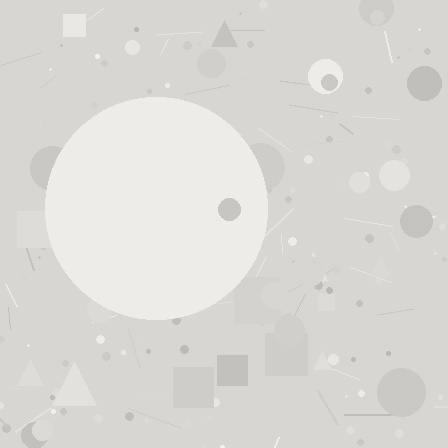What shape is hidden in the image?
A circle is hidden in the image.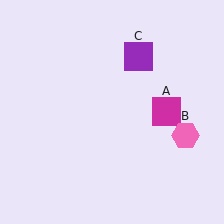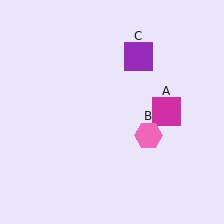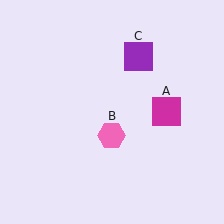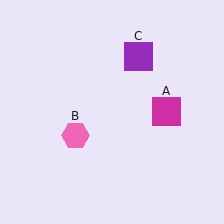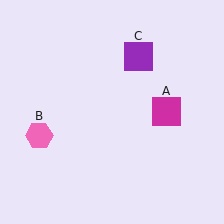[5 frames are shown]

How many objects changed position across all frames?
1 object changed position: pink hexagon (object B).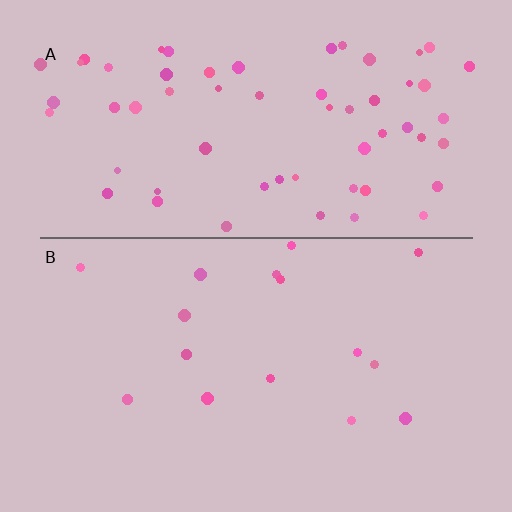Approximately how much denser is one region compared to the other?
Approximately 3.9× — region A over region B.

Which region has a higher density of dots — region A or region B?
A (the top).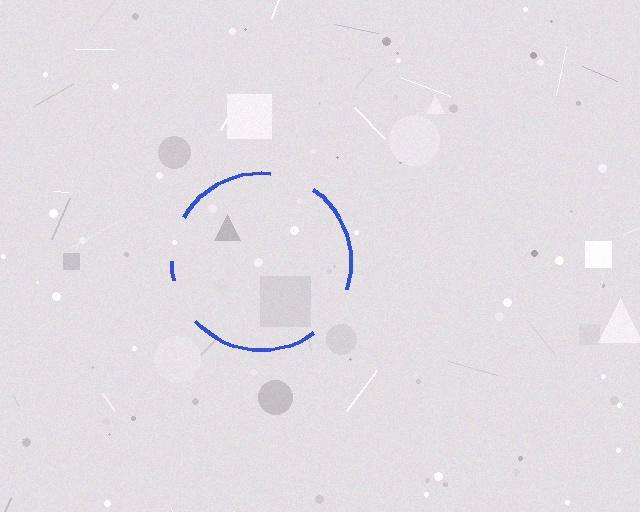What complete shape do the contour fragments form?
The contour fragments form a circle.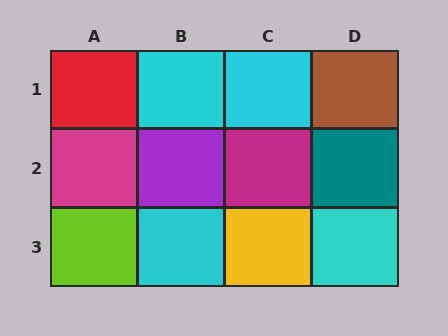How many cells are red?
1 cell is red.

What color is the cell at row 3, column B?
Cyan.